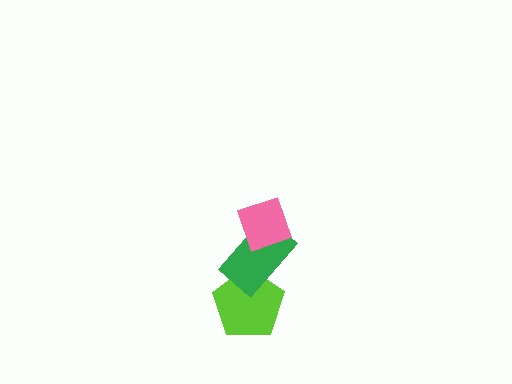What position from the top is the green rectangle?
The green rectangle is 2nd from the top.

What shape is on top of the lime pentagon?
The green rectangle is on top of the lime pentagon.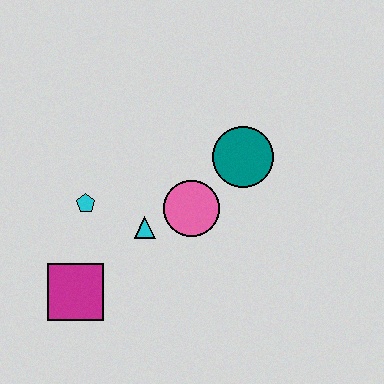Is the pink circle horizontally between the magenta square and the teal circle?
Yes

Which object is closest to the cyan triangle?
The pink circle is closest to the cyan triangle.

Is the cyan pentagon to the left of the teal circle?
Yes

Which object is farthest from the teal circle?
The magenta square is farthest from the teal circle.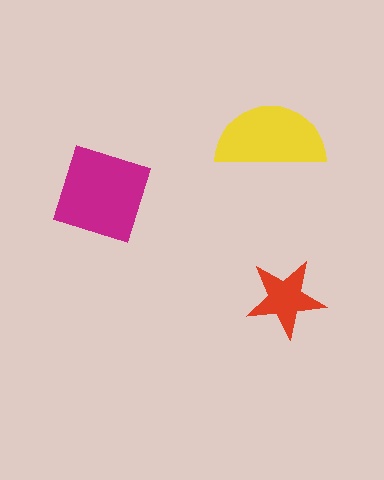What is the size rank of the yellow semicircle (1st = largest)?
2nd.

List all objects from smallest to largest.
The red star, the yellow semicircle, the magenta square.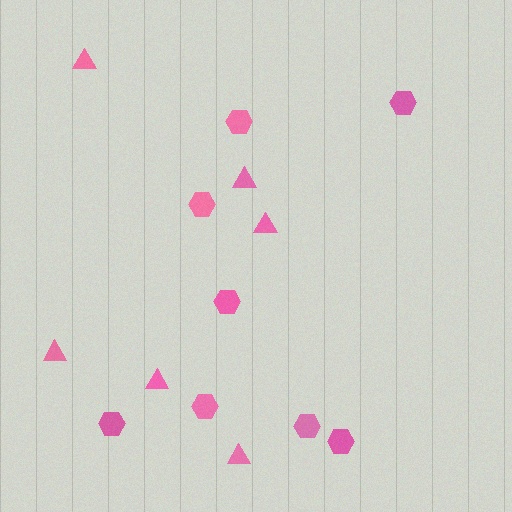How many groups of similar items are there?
There are 2 groups: one group of hexagons (8) and one group of triangles (6).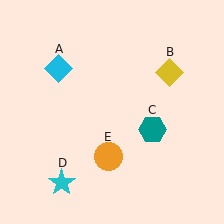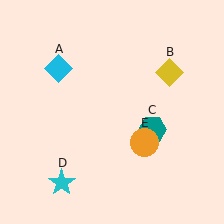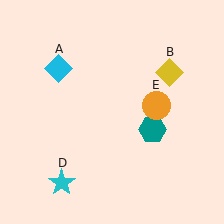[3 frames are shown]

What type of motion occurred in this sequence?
The orange circle (object E) rotated counterclockwise around the center of the scene.